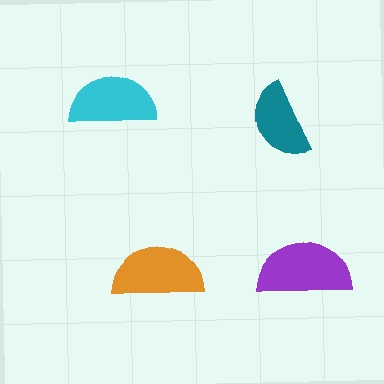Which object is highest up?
The cyan semicircle is topmost.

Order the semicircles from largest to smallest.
the purple one, the orange one, the cyan one, the teal one.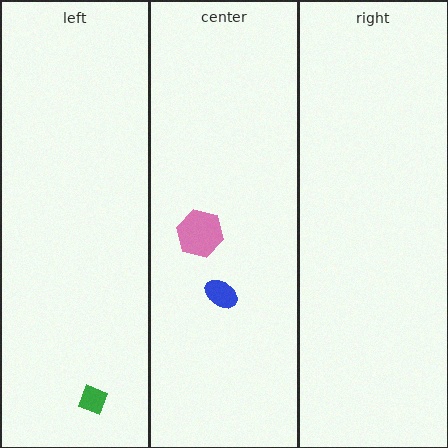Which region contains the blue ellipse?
The center region.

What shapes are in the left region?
The green diamond.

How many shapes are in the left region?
1.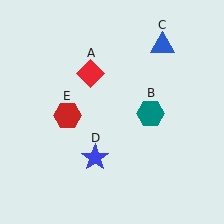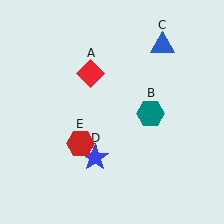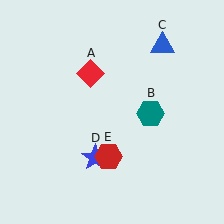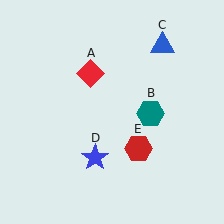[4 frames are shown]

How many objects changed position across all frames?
1 object changed position: red hexagon (object E).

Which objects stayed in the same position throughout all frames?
Red diamond (object A) and teal hexagon (object B) and blue triangle (object C) and blue star (object D) remained stationary.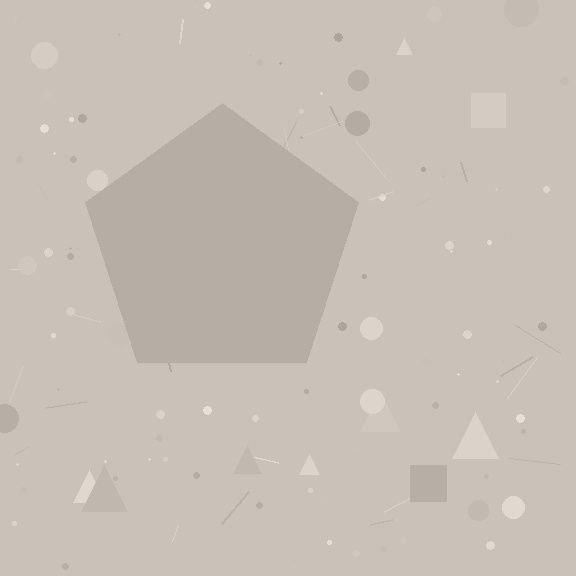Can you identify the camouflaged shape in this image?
The camouflaged shape is a pentagon.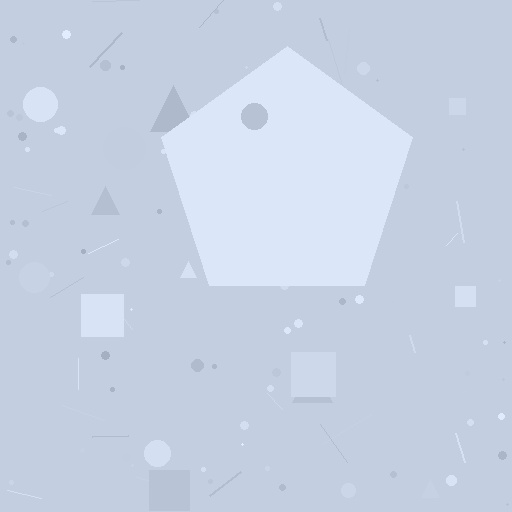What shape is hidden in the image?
A pentagon is hidden in the image.